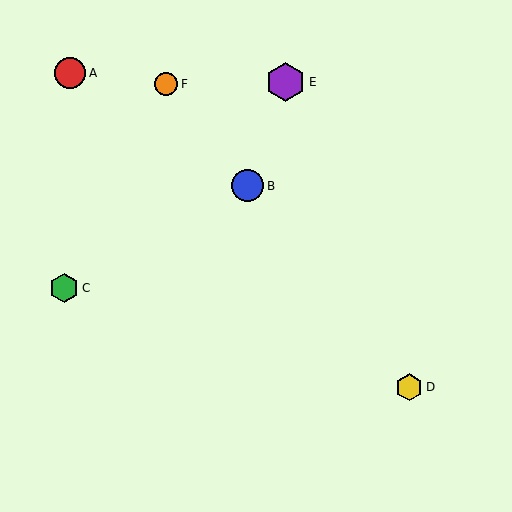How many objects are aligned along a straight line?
3 objects (B, D, F) are aligned along a straight line.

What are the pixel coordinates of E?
Object E is at (286, 82).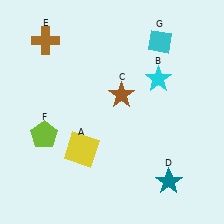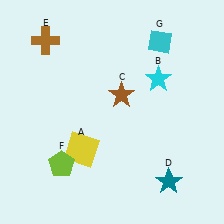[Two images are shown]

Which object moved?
The lime pentagon (F) moved down.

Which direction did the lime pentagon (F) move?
The lime pentagon (F) moved down.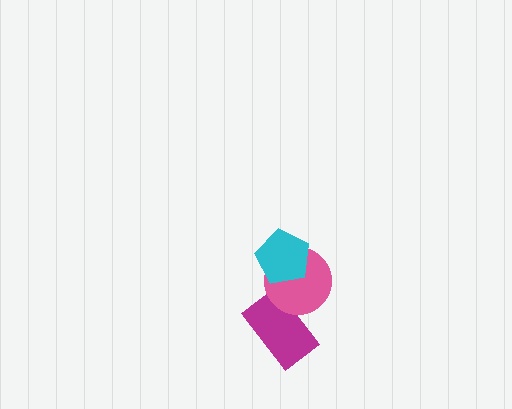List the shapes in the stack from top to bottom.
From top to bottom: the cyan pentagon, the pink circle, the magenta rectangle.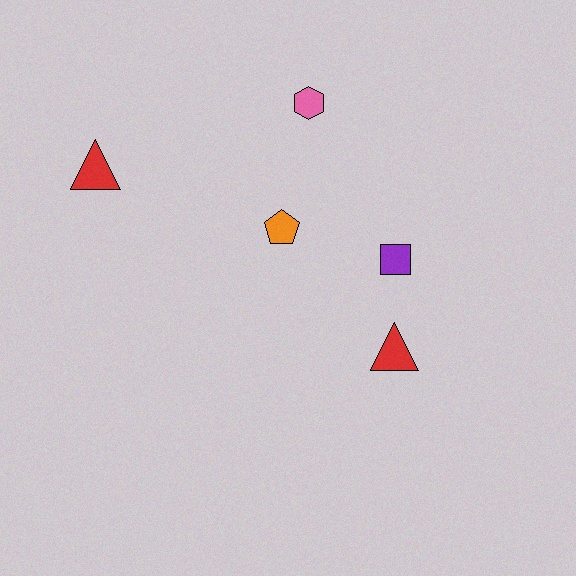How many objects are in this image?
There are 5 objects.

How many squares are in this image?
There is 1 square.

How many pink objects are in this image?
There is 1 pink object.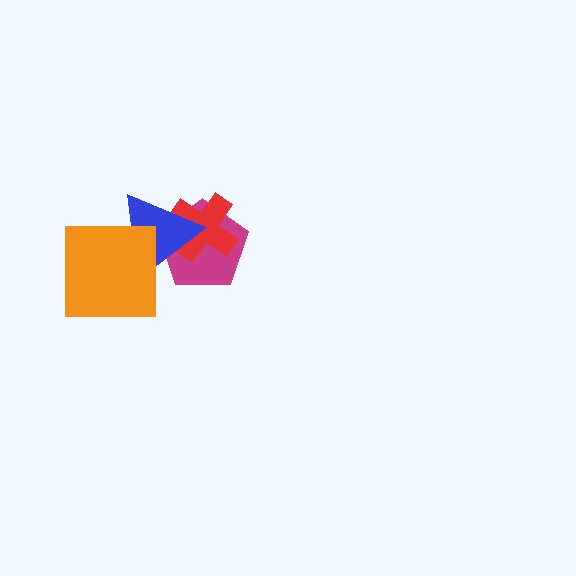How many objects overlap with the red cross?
2 objects overlap with the red cross.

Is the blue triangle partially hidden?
Yes, it is partially covered by another shape.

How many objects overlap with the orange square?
1 object overlaps with the orange square.